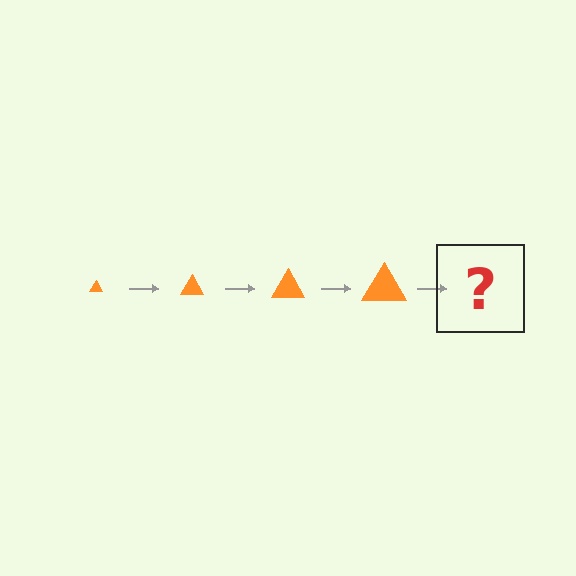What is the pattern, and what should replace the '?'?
The pattern is that the triangle gets progressively larger each step. The '?' should be an orange triangle, larger than the previous one.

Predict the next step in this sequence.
The next step is an orange triangle, larger than the previous one.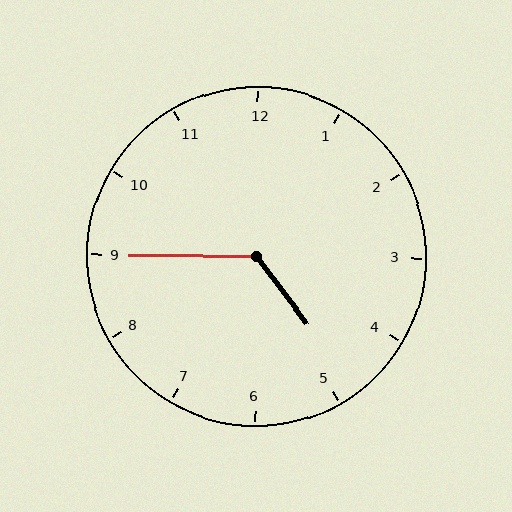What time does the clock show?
4:45.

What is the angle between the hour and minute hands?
Approximately 128 degrees.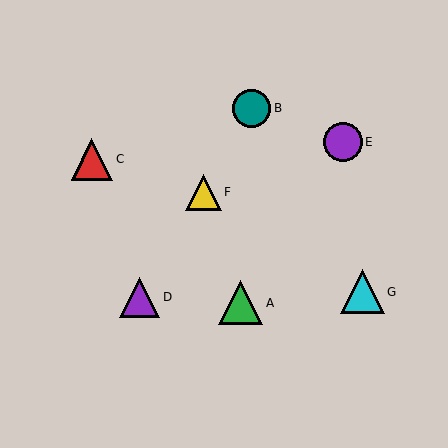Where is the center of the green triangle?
The center of the green triangle is at (241, 303).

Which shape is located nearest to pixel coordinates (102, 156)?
The red triangle (labeled C) at (92, 159) is nearest to that location.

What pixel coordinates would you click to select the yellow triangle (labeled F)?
Click at (203, 192) to select the yellow triangle F.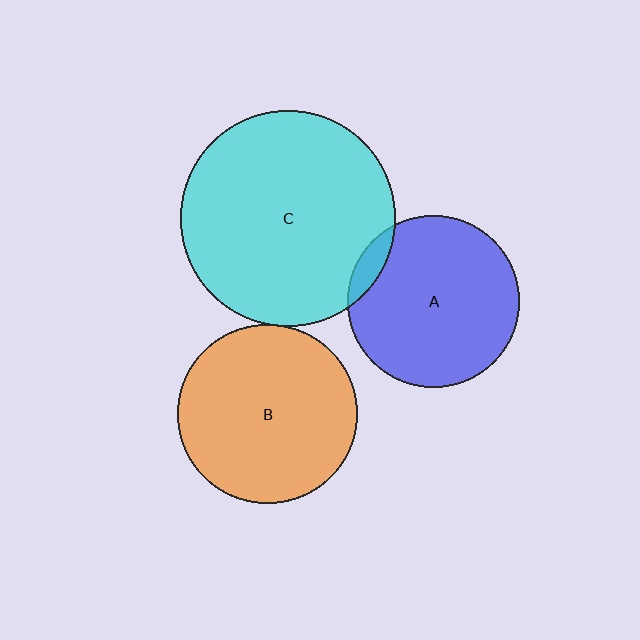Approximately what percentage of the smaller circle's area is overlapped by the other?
Approximately 5%.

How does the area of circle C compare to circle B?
Approximately 1.4 times.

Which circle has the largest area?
Circle C (cyan).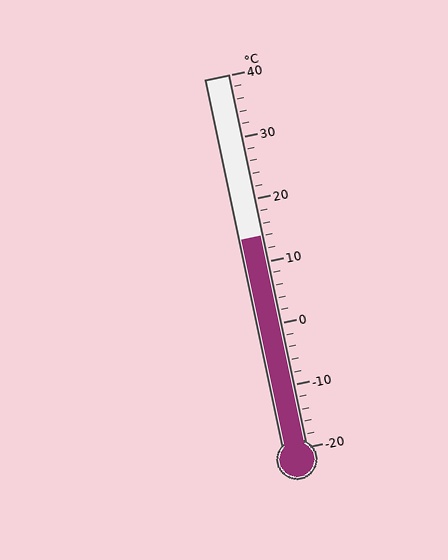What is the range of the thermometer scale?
The thermometer scale ranges from -20°C to 40°C.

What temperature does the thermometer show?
The thermometer shows approximately 14°C.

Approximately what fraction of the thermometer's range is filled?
The thermometer is filled to approximately 55% of its range.